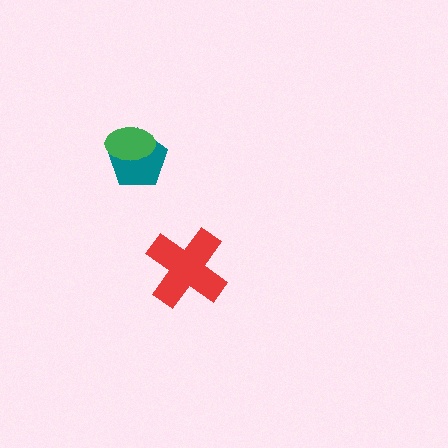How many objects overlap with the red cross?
0 objects overlap with the red cross.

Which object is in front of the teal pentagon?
The green ellipse is in front of the teal pentagon.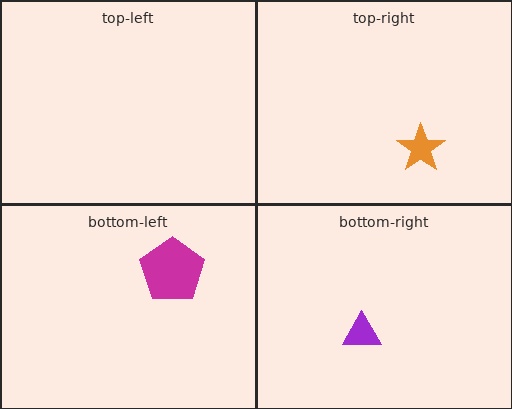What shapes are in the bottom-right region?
The purple triangle.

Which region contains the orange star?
The top-right region.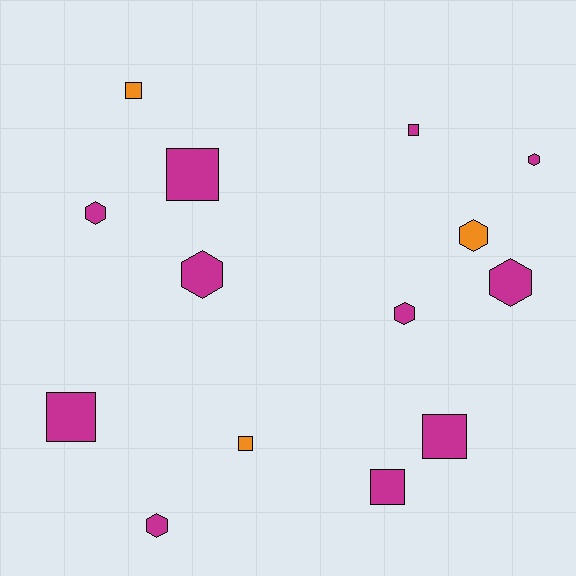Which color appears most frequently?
Magenta, with 11 objects.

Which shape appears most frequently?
Square, with 7 objects.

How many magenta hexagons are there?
There are 6 magenta hexagons.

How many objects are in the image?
There are 14 objects.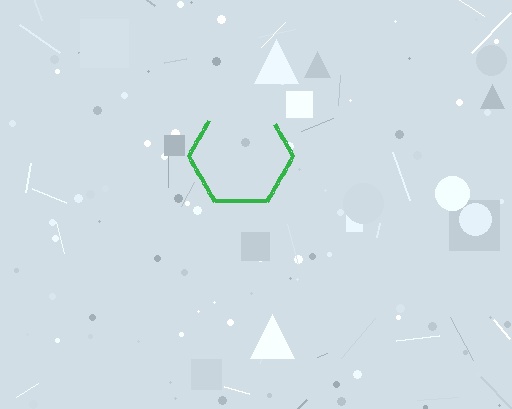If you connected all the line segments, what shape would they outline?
They would outline a hexagon.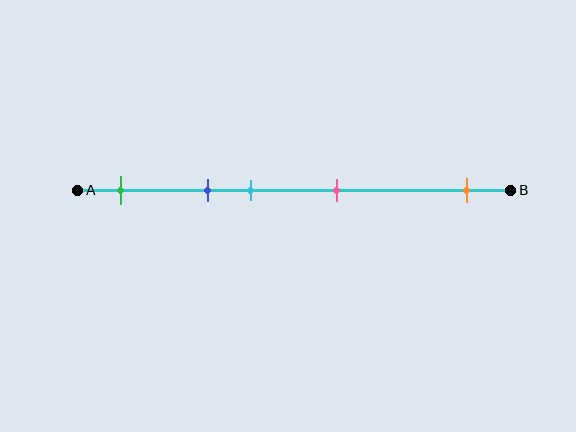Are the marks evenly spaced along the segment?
No, the marks are not evenly spaced.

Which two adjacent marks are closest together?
The blue and cyan marks are the closest adjacent pair.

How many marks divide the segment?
There are 5 marks dividing the segment.